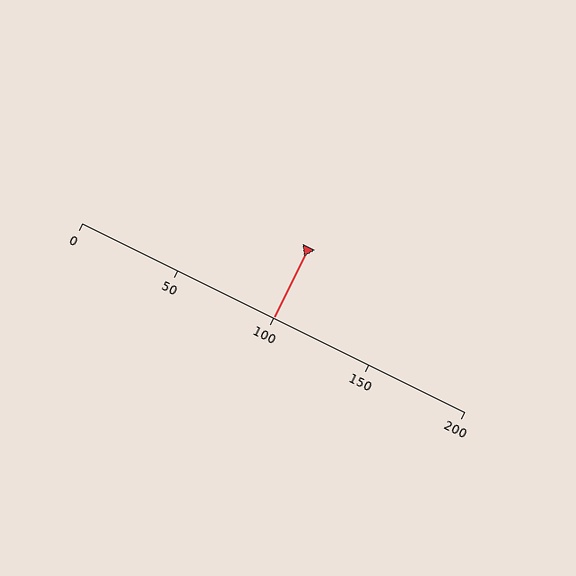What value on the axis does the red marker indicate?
The marker indicates approximately 100.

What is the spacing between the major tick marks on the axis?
The major ticks are spaced 50 apart.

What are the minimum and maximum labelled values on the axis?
The axis runs from 0 to 200.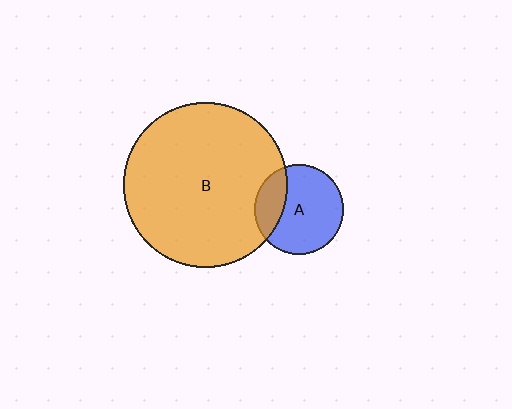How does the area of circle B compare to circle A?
Approximately 3.4 times.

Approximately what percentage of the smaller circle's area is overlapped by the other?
Approximately 25%.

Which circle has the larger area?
Circle B (orange).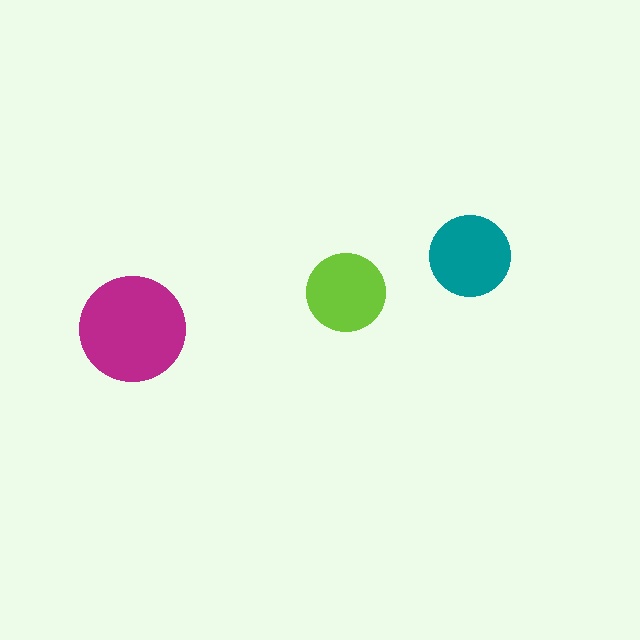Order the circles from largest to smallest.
the magenta one, the teal one, the lime one.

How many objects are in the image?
There are 3 objects in the image.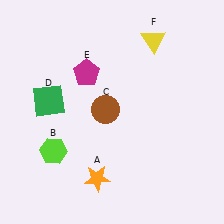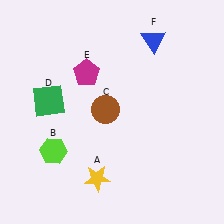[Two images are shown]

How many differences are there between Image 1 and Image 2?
There are 2 differences between the two images.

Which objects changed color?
A changed from orange to yellow. F changed from yellow to blue.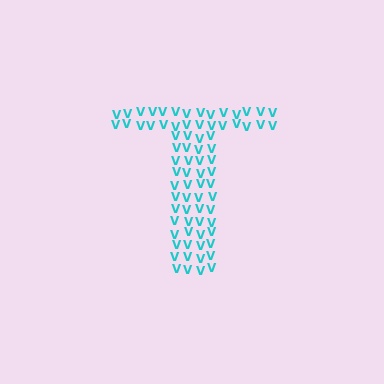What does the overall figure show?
The overall figure shows the letter T.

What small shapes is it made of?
It is made of small letter V's.